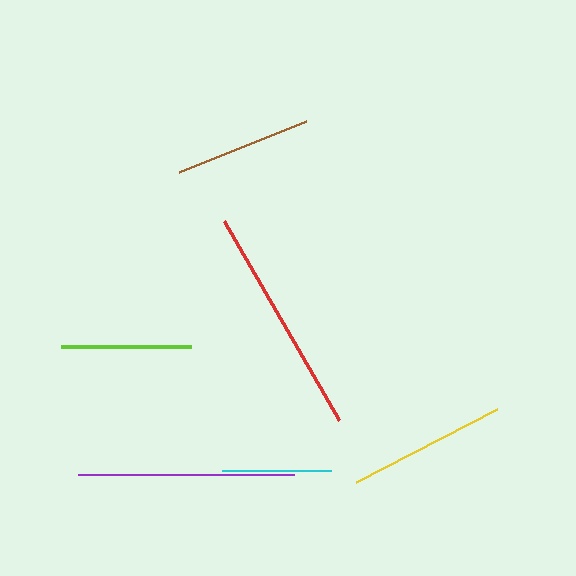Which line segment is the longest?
The red line is the longest at approximately 229 pixels.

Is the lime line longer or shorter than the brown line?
The brown line is longer than the lime line.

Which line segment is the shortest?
The cyan line is the shortest at approximately 108 pixels.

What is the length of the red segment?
The red segment is approximately 229 pixels long.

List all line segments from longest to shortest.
From longest to shortest: red, purple, yellow, brown, lime, cyan.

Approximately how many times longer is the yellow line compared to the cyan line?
The yellow line is approximately 1.5 times the length of the cyan line.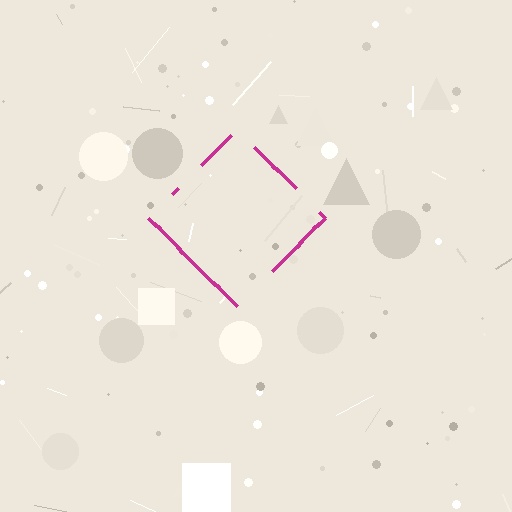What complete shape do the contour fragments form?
The contour fragments form a diamond.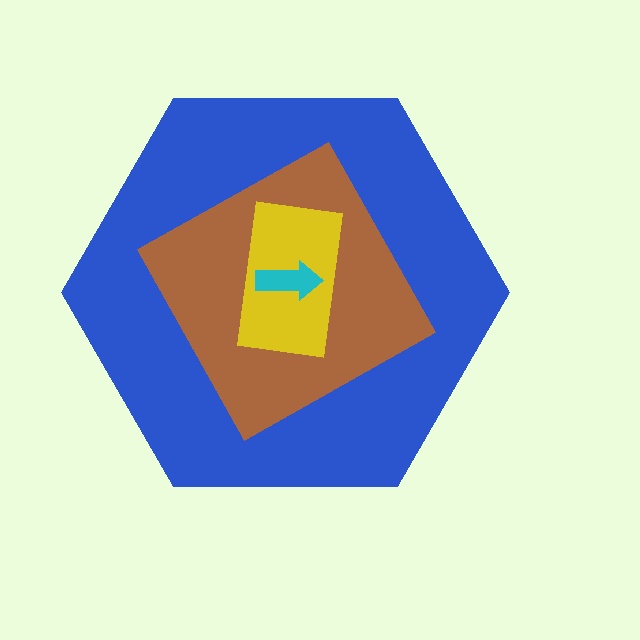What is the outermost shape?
The blue hexagon.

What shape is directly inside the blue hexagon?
The brown diamond.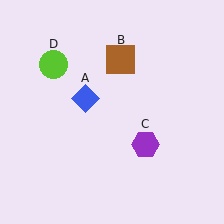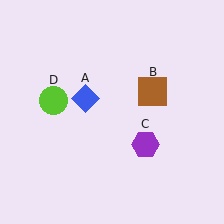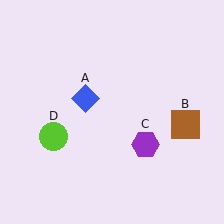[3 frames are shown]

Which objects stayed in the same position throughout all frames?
Blue diamond (object A) and purple hexagon (object C) remained stationary.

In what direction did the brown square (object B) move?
The brown square (object B) moved down and to the right.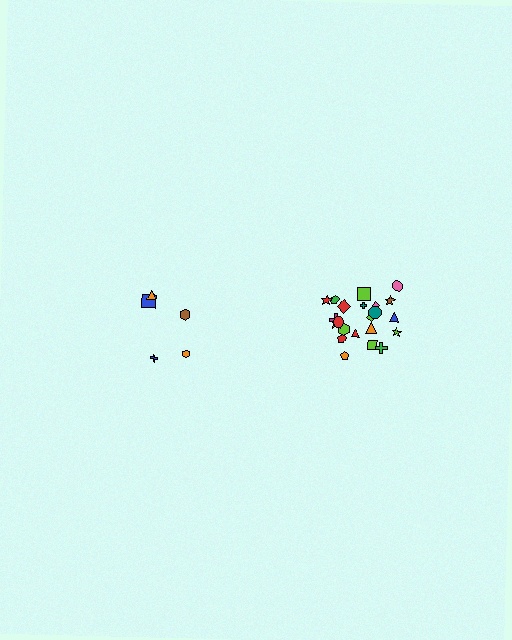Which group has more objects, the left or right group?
The right group.